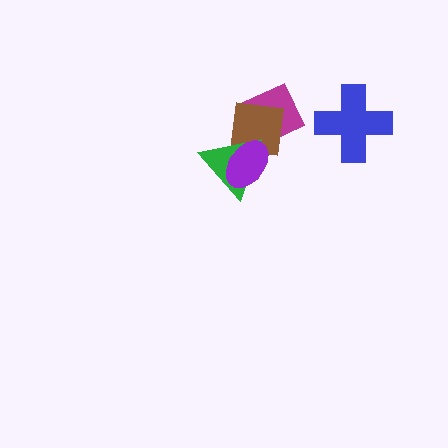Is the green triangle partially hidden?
Yes, it is partially covered by another shape.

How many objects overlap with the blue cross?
0 objects overlap with the blue cross.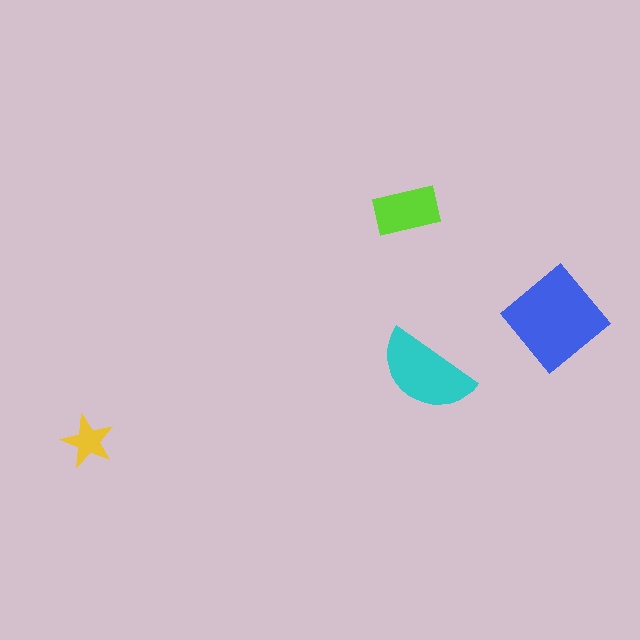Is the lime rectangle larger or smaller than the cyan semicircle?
Smaller.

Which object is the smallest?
The yellow star.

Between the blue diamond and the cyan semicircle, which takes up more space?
The blue diamond.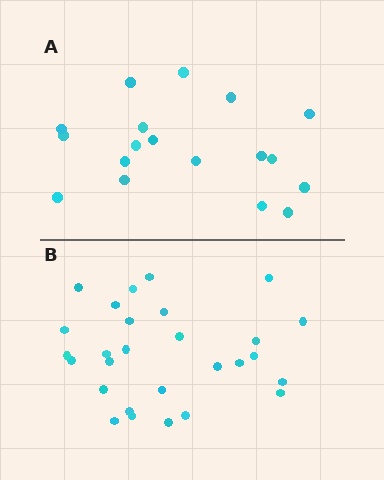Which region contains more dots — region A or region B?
Region B (the bottom region) has more dots.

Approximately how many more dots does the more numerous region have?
Region B has roughly 10 or so more dots than region A.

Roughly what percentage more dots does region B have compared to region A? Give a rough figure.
About 55% more.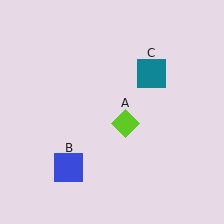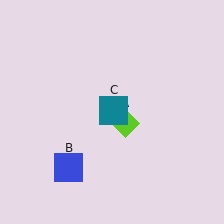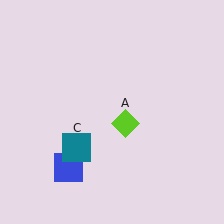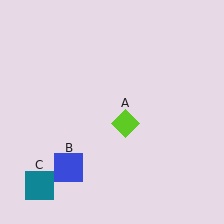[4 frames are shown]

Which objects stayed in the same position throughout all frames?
Lime diamond (object A) and blue square (object B) remained stationary.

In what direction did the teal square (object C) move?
The teal square (object C) moved down and to the left.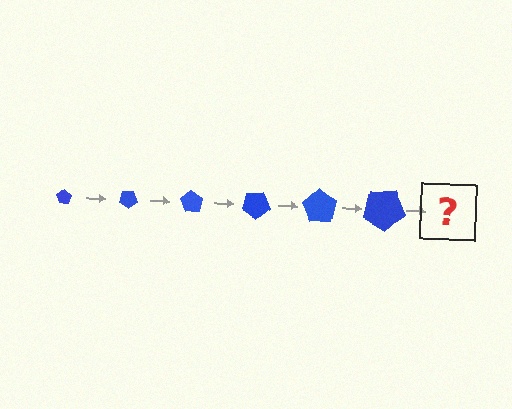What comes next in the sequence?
The next element should be a pentagon, larger than the previous one and rotated 210 degrees from the start.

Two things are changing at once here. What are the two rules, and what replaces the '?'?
The two rules are that the pentagon grows larger each step and it rotates 35 degrees each step. The '?' should be a pentagon, larger than the previous one and rotated 210 degrees from the start.